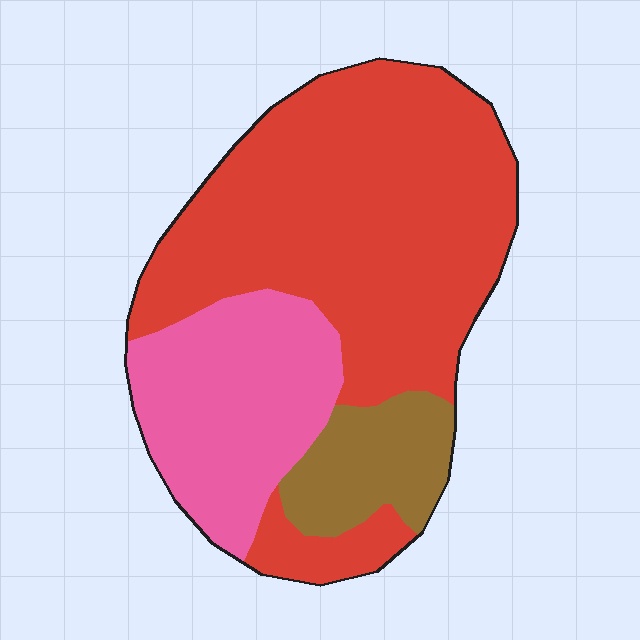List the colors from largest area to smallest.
From largest to smallest: red, pink, brown.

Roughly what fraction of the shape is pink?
Pink takes up between a sixth and a third of the shape.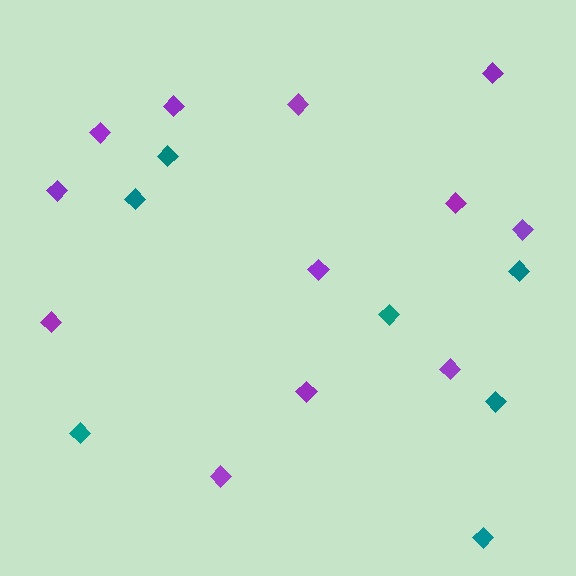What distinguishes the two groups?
There are 2 groups: one group of purple diamonds (12) and one group of teal diamonds (7).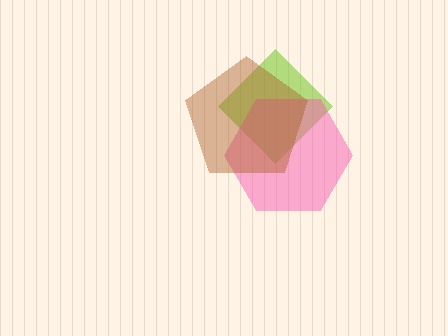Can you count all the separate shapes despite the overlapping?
Yes, there are 3 separate shapes.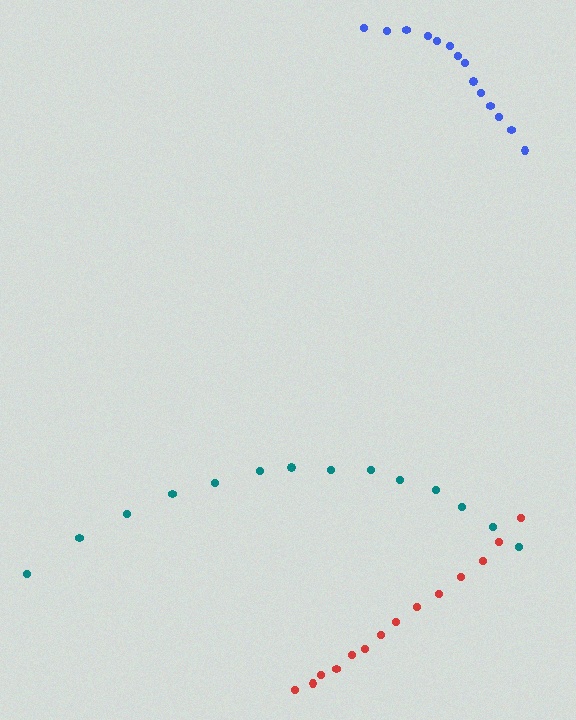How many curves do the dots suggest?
There are 3 distinct paths.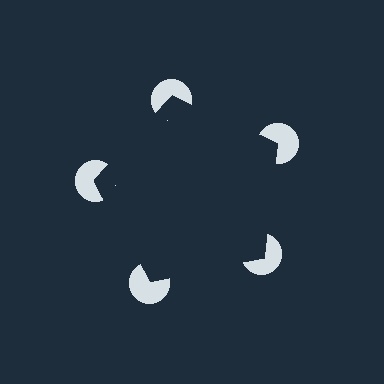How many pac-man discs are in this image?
There are 5 — one at each vertex of the illusory pentagon.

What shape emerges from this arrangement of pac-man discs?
An illusory pentagon — its edges are inferred from the aligned wedge cuts in the pac-man discs, not physically drawn.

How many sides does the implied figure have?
5 sides.